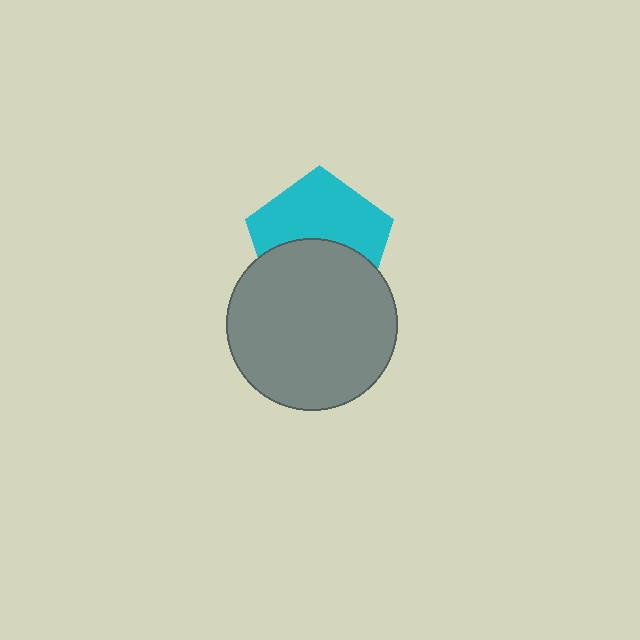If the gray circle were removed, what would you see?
You would see the complete cyan pentagon.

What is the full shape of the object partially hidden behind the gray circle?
The partially hidden object is a cyan pentagon.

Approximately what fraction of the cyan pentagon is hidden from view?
Roughly 46% of the cyan pentagon is hidden behind the gray circle.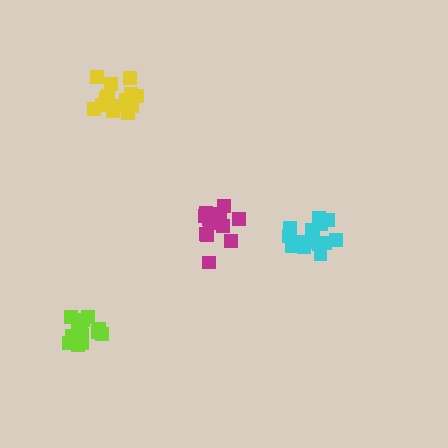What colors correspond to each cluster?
The clusters are colored: magenta, yellow, lime, cyan.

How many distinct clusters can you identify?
There are 4 distinct clusters.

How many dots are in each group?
Group 1: 15 dots, Group 2: 14 dots, Group 3: 15 dots, Group 4: 15 dots (59 total).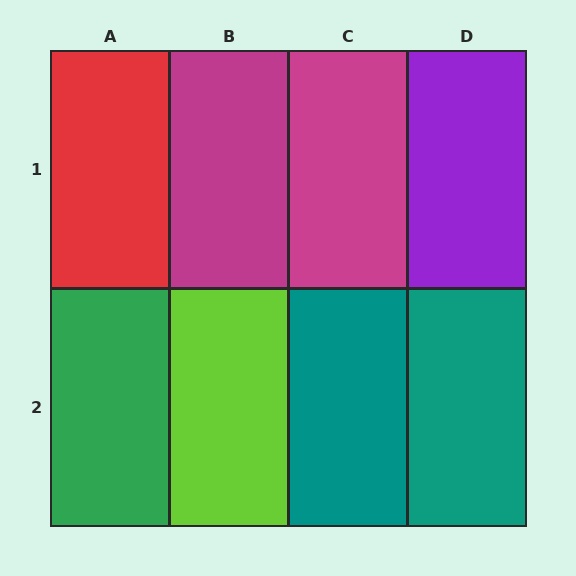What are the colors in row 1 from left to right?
Red, magenta, magenta, purple.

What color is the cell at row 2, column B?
Lime.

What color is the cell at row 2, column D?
Teal.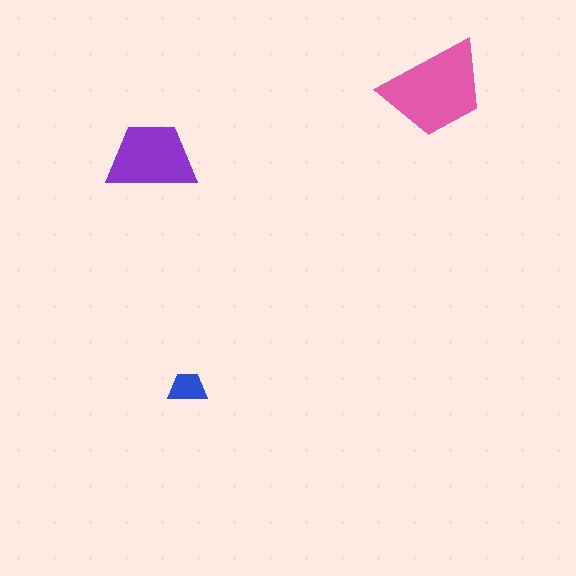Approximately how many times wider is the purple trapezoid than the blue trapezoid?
About 2.5 times wider.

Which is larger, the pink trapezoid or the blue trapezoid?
The pink one.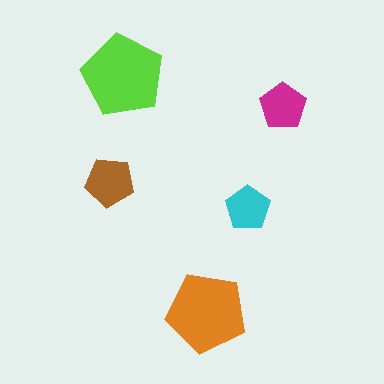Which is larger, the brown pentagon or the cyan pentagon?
The brown one.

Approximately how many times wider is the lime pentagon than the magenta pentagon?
About 2 times wider.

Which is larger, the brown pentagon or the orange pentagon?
The orange one.